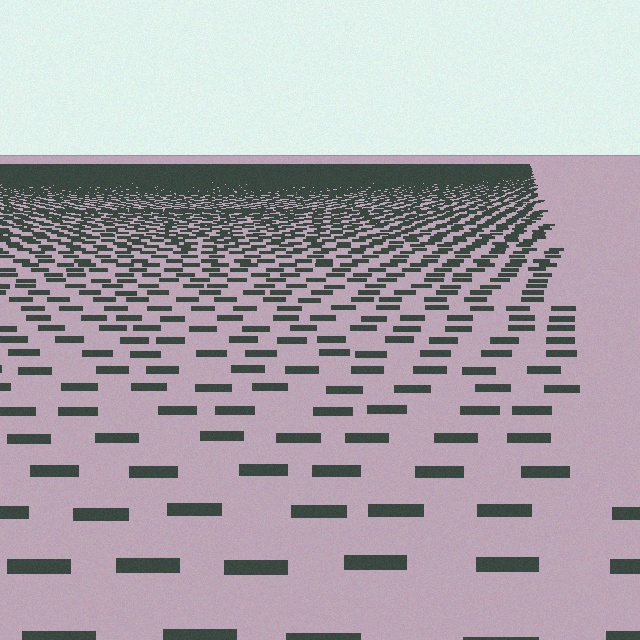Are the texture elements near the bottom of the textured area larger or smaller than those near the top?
Larger. Near the bottom, elements are closer to the viewer and appear at a bigger on-screen size.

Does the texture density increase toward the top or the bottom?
Density increases toward the top.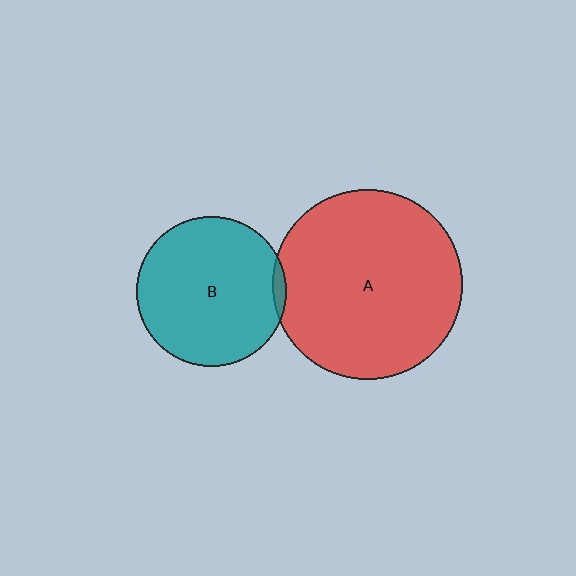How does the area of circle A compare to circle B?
Approximately 1.6 times.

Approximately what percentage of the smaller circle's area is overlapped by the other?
Approximately 5%.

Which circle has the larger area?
Circle A (red).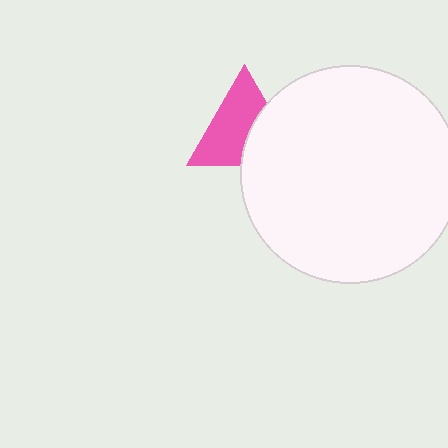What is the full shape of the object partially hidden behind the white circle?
The partially hidden object is a pink triangle.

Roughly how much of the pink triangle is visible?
About half of it is visible (roughly 63%).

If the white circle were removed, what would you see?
You would see the complete pink triangle.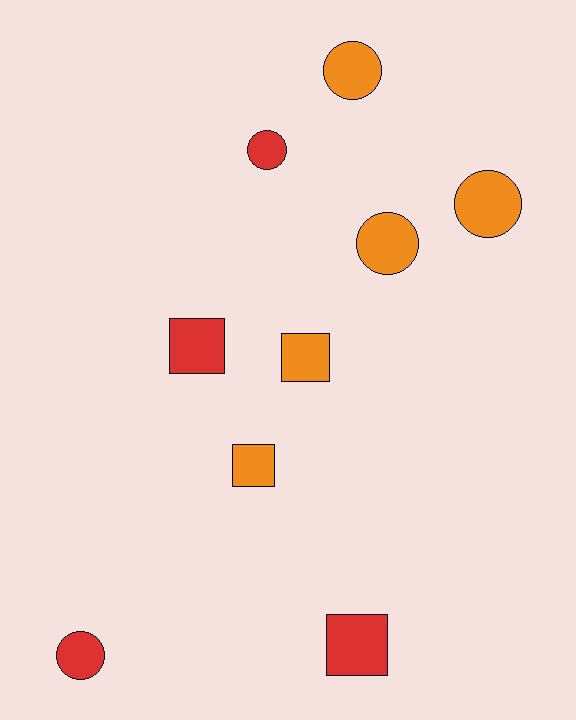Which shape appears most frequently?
Circle, with 5 objects.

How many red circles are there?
There are 2 red circles.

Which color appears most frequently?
Orange, with 5 objects.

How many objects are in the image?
There are 9 objects.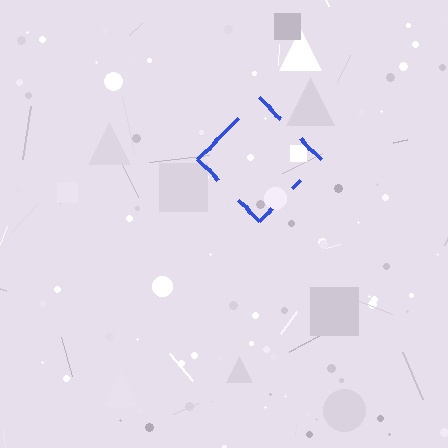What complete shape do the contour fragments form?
The contour fragments form a diamond.